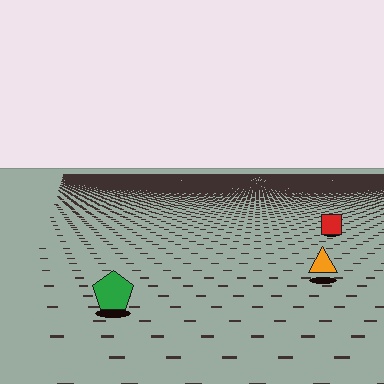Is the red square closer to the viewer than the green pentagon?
No. The green pentagon is closer — you can tell from the texture gradient: the ground texture is coarser near it.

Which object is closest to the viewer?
The green pentagon is closest. The texture marks near it are larger and more spread out.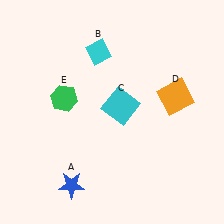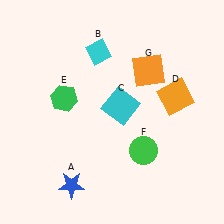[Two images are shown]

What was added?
A green circle (F), an orange square (G) were added in Image 2.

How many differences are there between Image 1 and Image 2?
There are 2 differences between the two images.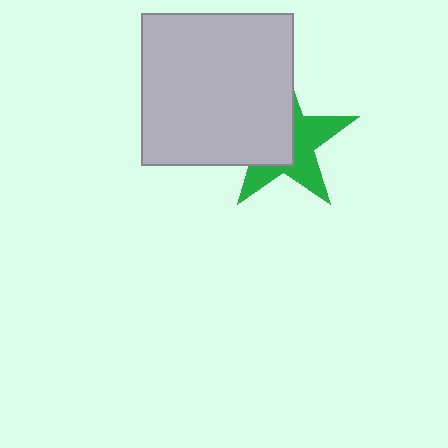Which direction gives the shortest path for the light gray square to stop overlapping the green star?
Moving left gives the shortest separation.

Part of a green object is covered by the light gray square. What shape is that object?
It is a star.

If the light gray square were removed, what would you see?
You would see the complete green star.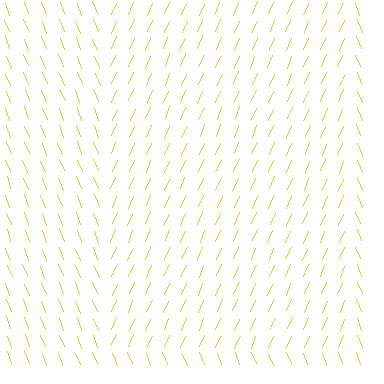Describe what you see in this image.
The image is filled with small yellow line segments. A rectangle region in the image has lines oriented differently from the surrounding lines, creating a visible texture boundary.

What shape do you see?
I see a rectangle.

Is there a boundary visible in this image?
Yes, there is a texture boundary formed by a change in line orientation.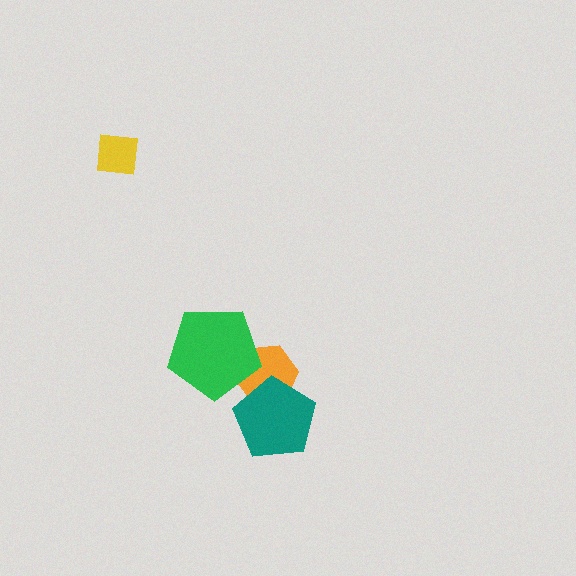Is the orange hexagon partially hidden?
Yes, it is partially covered by another shape.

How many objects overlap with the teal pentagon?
1 object overlaps with the teal pentagon.